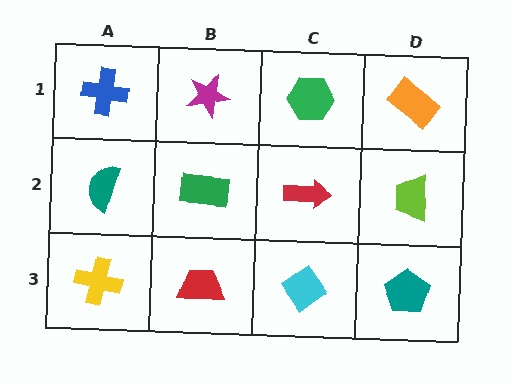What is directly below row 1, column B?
A green rectangle.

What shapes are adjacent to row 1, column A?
A teal semicircle (row 2, column A), a magenta star (row 1, column B).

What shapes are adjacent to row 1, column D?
A lime trapezoid (row 2, column D), a green hexagon (row 1, column C).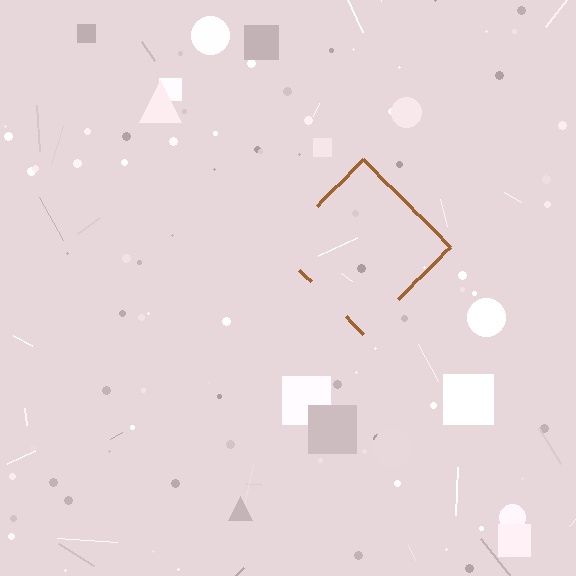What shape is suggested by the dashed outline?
The dashed outline suggests a diamond.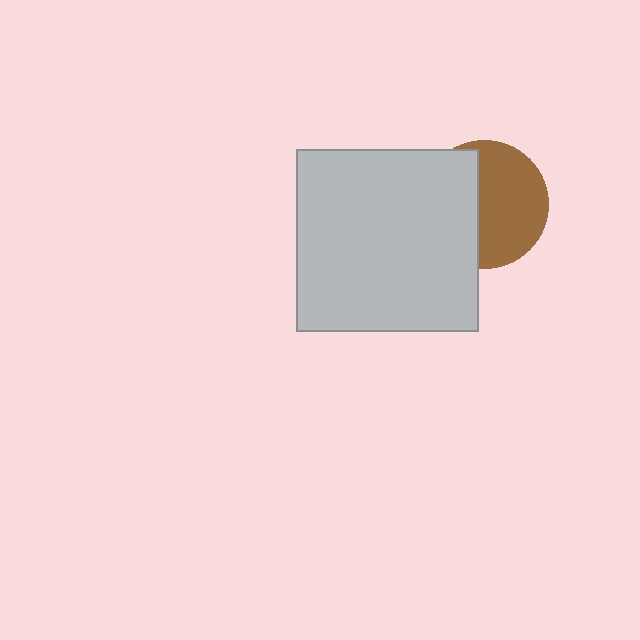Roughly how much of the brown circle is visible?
About half of it is visible (roughly 56%).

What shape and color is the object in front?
The object in front is a light gray square.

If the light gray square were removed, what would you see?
You would see the complete brown circle.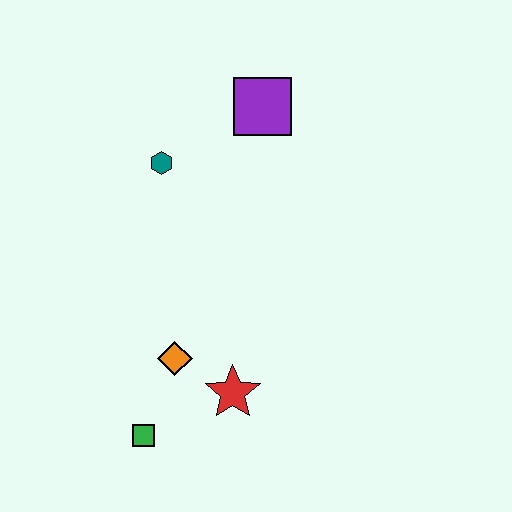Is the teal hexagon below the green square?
No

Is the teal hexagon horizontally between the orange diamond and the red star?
No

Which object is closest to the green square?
The orange diamond is closest to the green square.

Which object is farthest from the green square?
The purple square is farthest from the green square.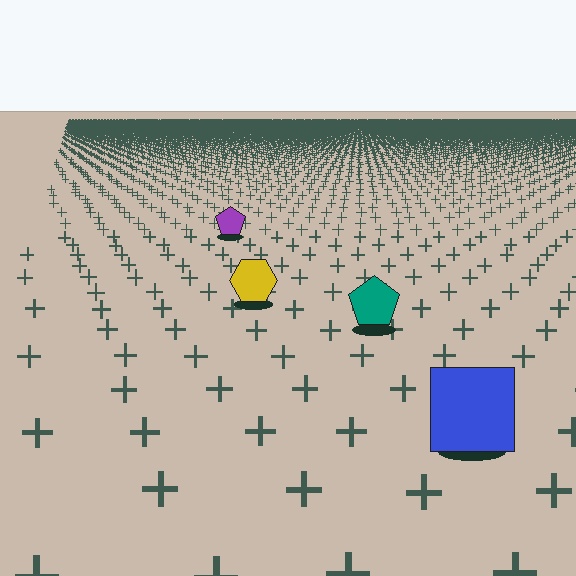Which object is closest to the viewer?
The blue square is closest. The texture marks near it are larger and more spread out.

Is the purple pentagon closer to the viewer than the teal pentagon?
No. The teal pentagon is closer — you can tell from the texture gradient: the ground texture is coarser near it.